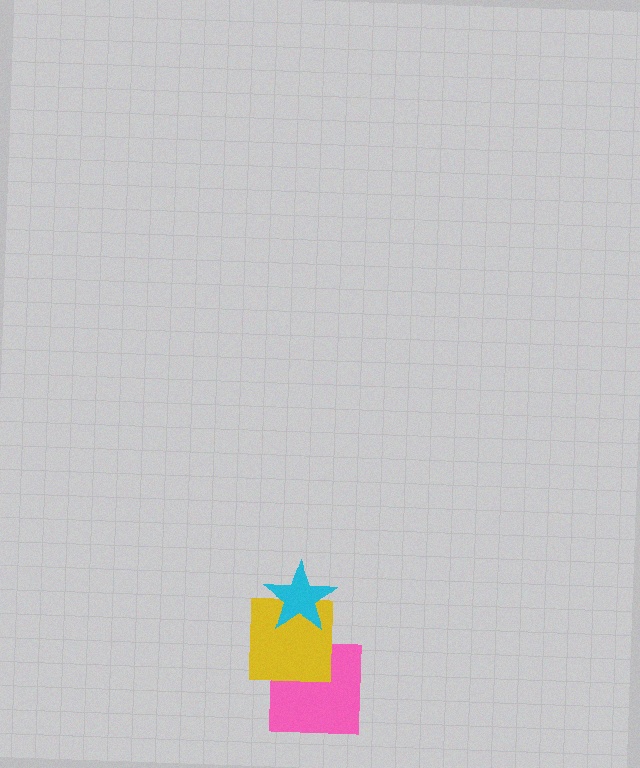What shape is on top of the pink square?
The yellow square is on top of the pink square.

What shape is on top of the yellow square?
The cyan star is on top of the yellow square.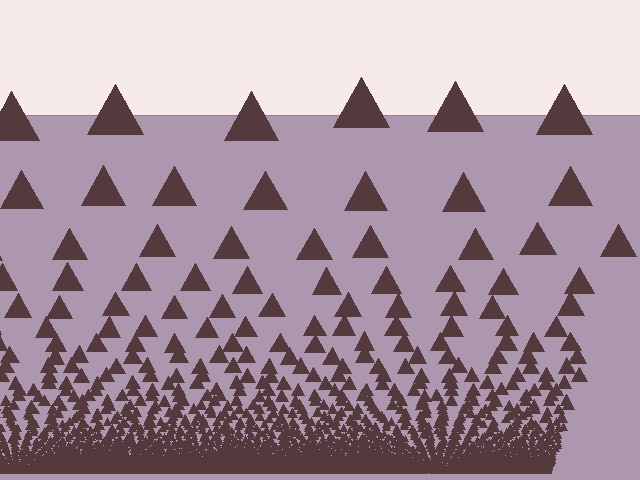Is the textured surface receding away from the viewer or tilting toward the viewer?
The surface appears to tilt toward the viewer. Texture elements get larger and sparser toward the top.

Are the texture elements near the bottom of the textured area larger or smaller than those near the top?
Smaller. The gradient is inverted — elements near the bottom are smaller and denser.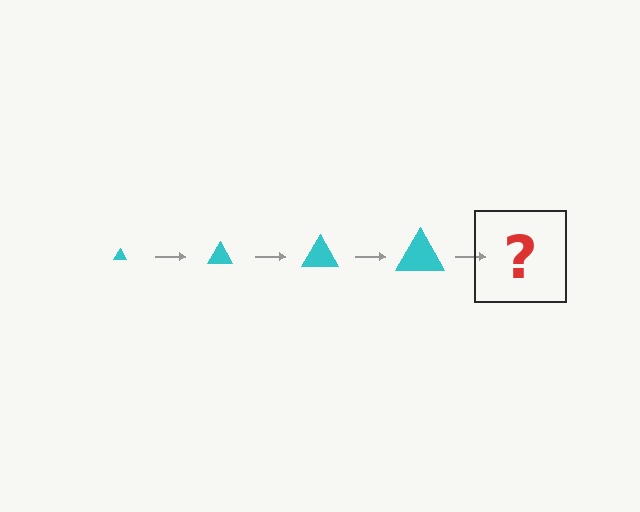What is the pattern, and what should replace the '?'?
The pattern is that the triangle gets progressively larger each step. The '?' should be a cyan triangle, larger than the previous one.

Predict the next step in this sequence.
The next step is a cyan triangle, larger than the previous one.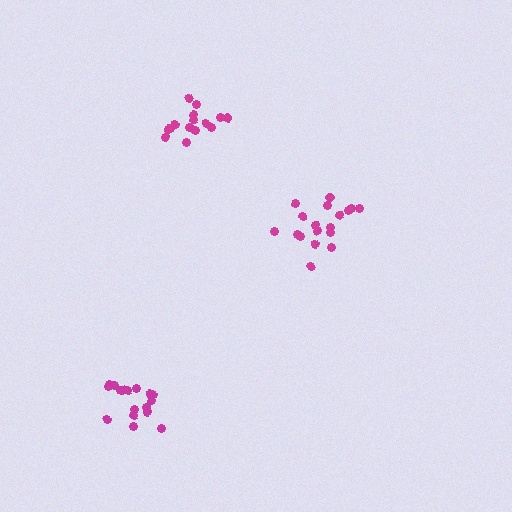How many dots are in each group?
Group 1: 17 dots, Group 2: 16 dots, Group 3: 18 dots (51 total).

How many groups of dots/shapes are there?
There are 3 groups.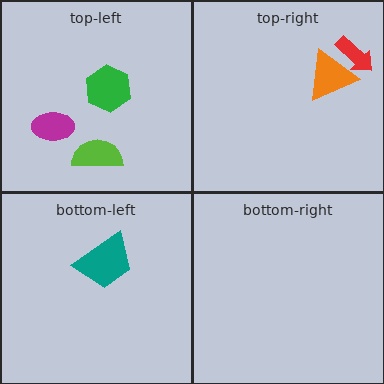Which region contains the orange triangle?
The top-right region.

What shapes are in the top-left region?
The lime semicircle, the green hexagon, the magenta ellipse.